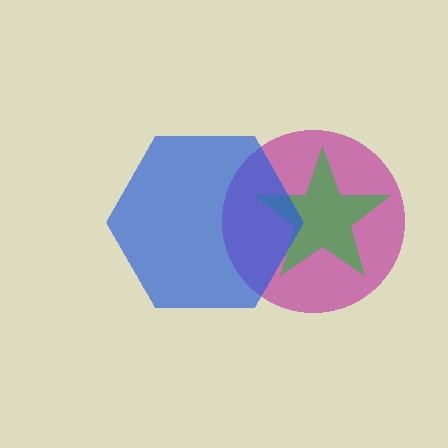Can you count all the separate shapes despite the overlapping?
Yes, there are 3 separate shapes.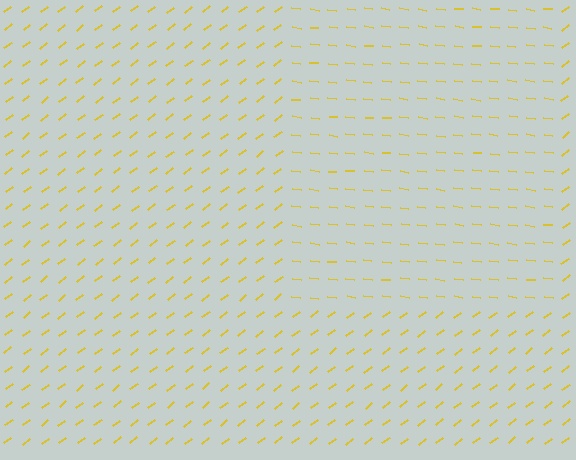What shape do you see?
I see a rectangle.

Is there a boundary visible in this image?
Yes, there is a texture boundary formed by a change in line orientation.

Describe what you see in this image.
The image is filled with small yellow line segments. A rectangle region in the image has lines oriented differently from the surrounding lines, creating a visible texture boundary.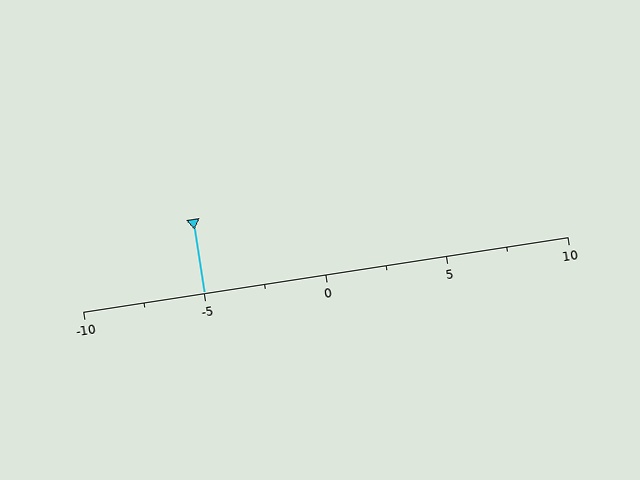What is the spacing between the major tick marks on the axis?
The major ticks are spaced 5 apart.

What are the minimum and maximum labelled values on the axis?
The axis runs from -10 to 10.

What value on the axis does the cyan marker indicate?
The marker indicates approximately -5.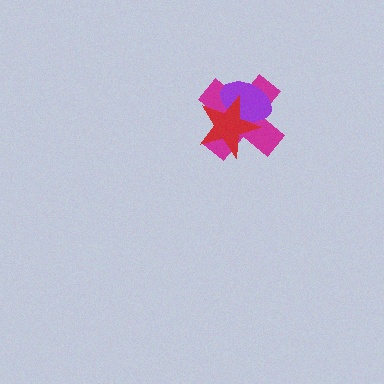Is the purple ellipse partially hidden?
Yes, it is partially covered by another shape.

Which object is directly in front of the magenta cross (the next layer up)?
The purple ellipse is directly in front of the magenta cross.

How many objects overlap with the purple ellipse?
2 objects overlap with the purple ellipse.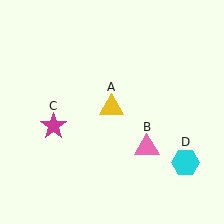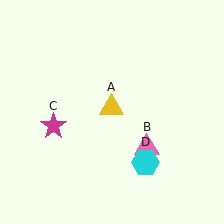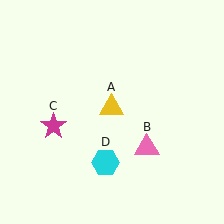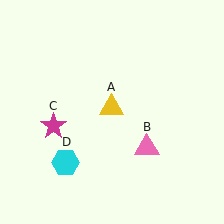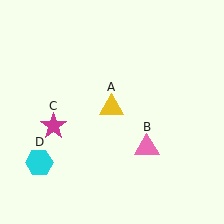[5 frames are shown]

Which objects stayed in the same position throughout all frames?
Yellow triangle (object A) and pink triangle (object B) and magenta star (object C) remained stationary.